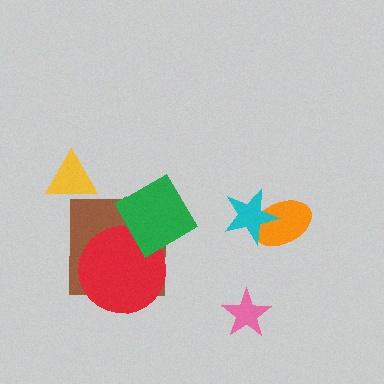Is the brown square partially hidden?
Yes, it is partially covered by another shape.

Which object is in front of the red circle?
The green diamond is in front of the red circle.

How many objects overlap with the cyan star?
1 object overlaps with the cyan star.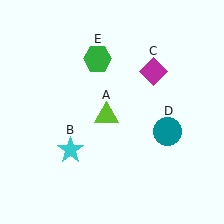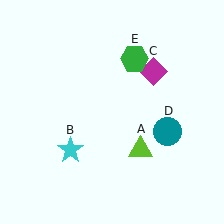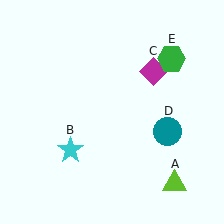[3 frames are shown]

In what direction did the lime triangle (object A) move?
The lime triangle (object A) moved down and to the right.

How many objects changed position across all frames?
2 objects changed position: lime triangle (object A), green hexagon (object E).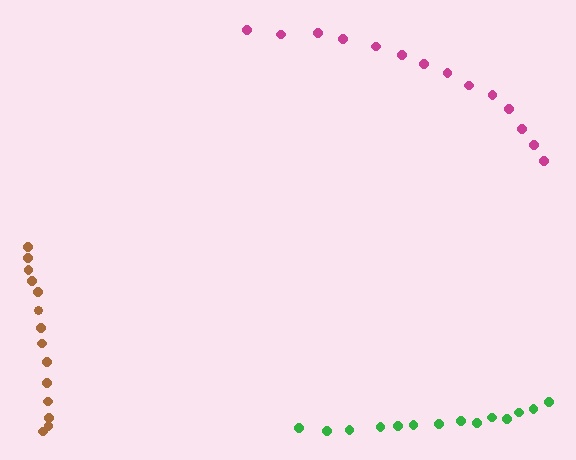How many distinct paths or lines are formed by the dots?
There are 3 distinct paths.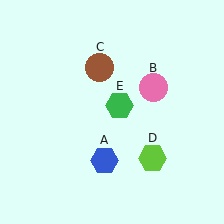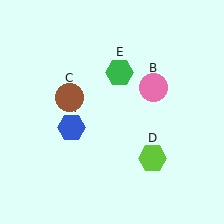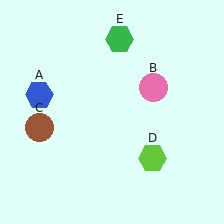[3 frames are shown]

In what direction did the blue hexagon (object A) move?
The blue hexagon (object A) moved up and to the left.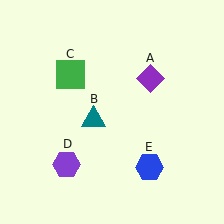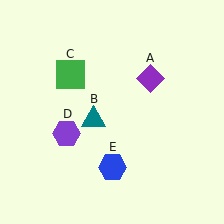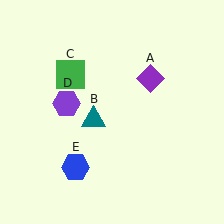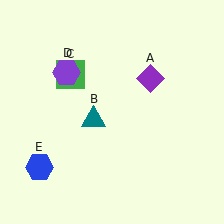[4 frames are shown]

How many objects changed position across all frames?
2 objects changed position: purple hexagon (object D), blue hexagon (object E).